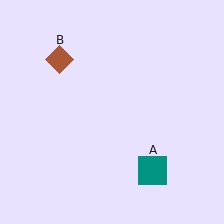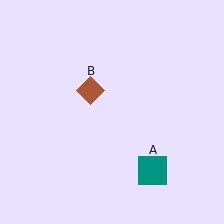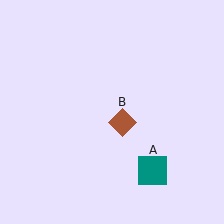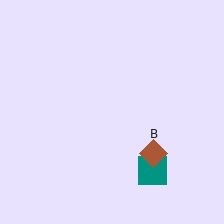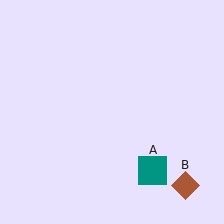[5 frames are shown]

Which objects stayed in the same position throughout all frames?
Teal square (object A) remained stationary.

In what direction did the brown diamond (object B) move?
The brown diamond (object B) moved down and to the right.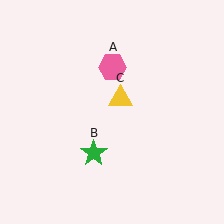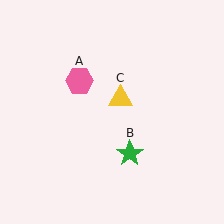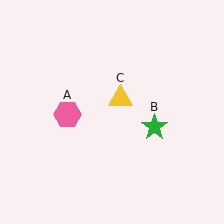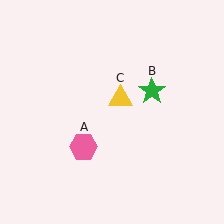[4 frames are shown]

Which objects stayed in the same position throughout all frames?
Yellow triangle (object C) remained stationary.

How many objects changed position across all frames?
2 objects changed position: pink hexagon (object A), green star (object B).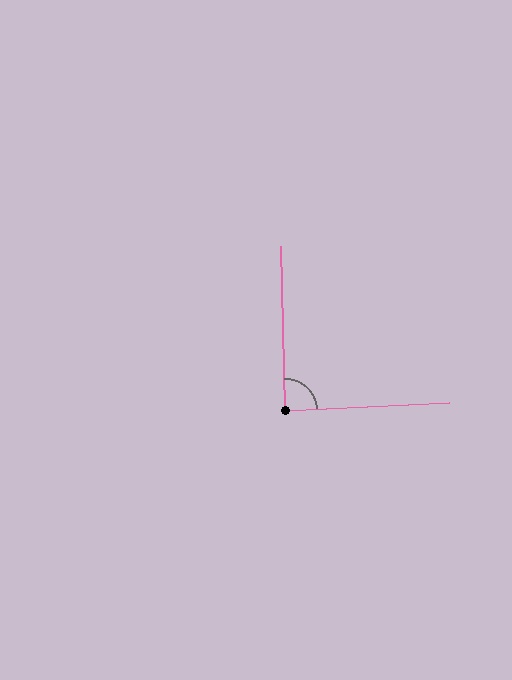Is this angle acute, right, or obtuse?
It is approximately a right angle.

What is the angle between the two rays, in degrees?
Approximately 88 degrees.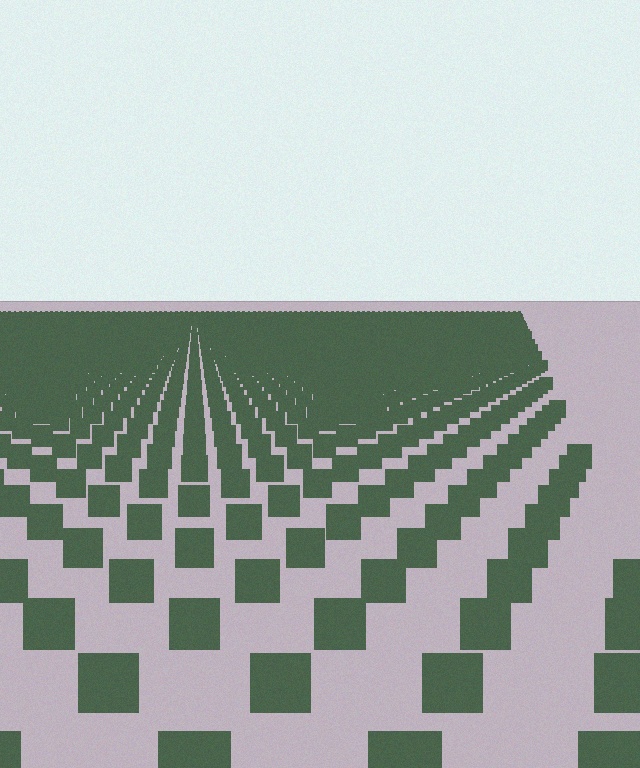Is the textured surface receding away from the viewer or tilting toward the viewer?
The surface is receding away from the viewer. Texture elements get smaller and denser toward the top.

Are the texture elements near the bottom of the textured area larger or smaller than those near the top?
Larger. Near the bottom, elements are closer to the viewer and appear at a bigger on-screen size.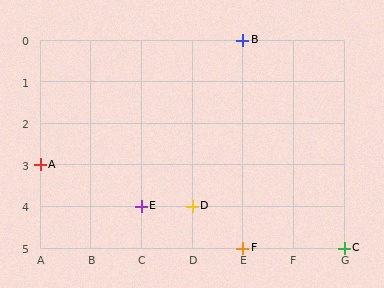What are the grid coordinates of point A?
Point A is at grid coordinates (A, 3).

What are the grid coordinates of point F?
Point F is at grid coordinates (E, 5).